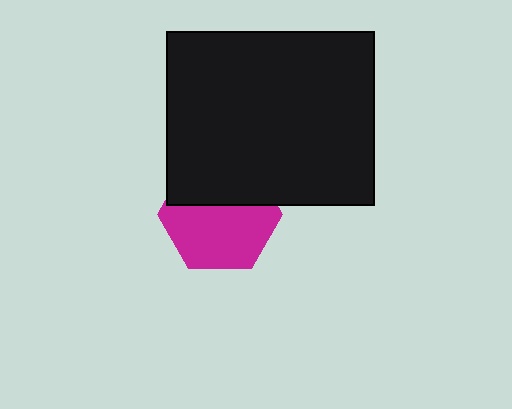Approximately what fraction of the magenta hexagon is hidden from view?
Roughly 39% of the magenta hexagon is hidden behind the black rectangle.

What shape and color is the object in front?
The object in front is a black rectangle.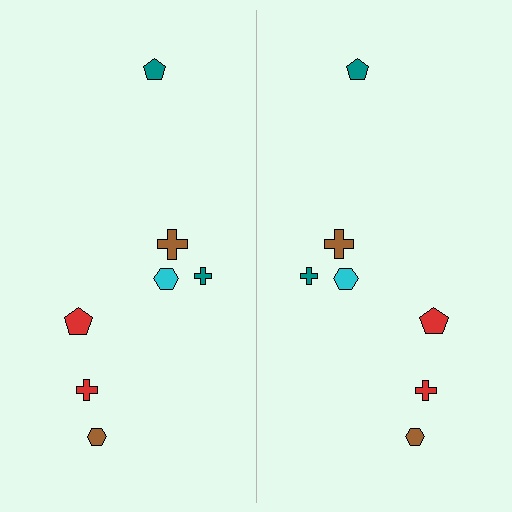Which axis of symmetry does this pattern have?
The pattern has a vertical axis of symmetry running through the center of the image.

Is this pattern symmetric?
Yes, this pattern has bilateral (reflection) symmetry.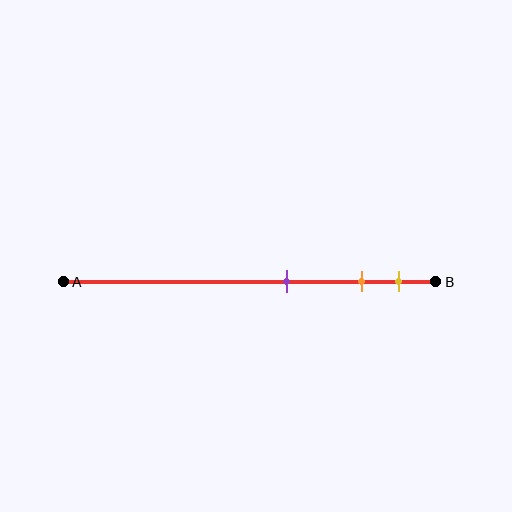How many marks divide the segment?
There are 3 marks dividing the segment.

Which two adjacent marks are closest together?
The orange and yellow marks are the closest adjacent pair.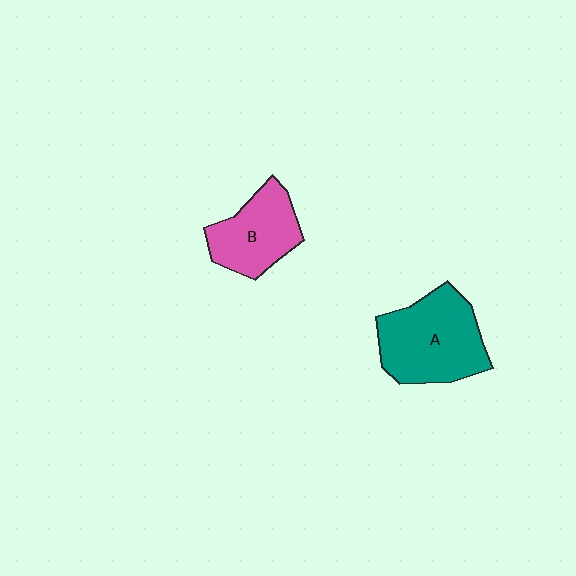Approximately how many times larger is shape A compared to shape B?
Approximately 1.4 times.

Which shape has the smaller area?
Shape B (pink).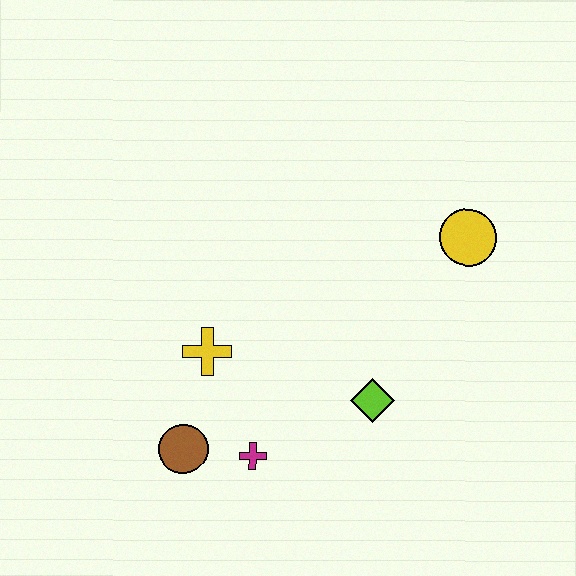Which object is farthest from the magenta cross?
The yellow circle is farthest from the magenta cross.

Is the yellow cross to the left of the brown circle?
No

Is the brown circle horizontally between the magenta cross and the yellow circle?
No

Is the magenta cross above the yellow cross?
No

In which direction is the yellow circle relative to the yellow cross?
The yellow circle is to the right of the yellow cross.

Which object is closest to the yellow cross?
The brown circle is closest to the yellow cross.